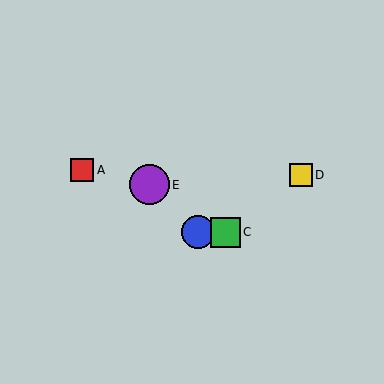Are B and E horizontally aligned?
No, B is at y≈232 and E is at y≈185.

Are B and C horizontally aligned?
Yes, both are at y≈232.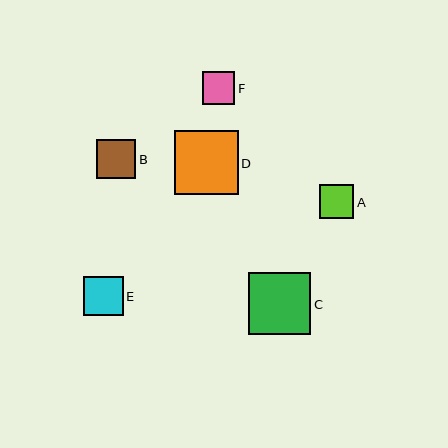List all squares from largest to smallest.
From largest to smallest: D, C, B, E, A, F.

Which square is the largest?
Square D is the largest with a size of approximately 64 pixels.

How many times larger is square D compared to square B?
Square D is approximately 1.6 times the size of square B.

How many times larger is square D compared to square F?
Square D is approximately 2.0 times the size of square F.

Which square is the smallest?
Square F is the smallest with a size of approximately 33 pixels.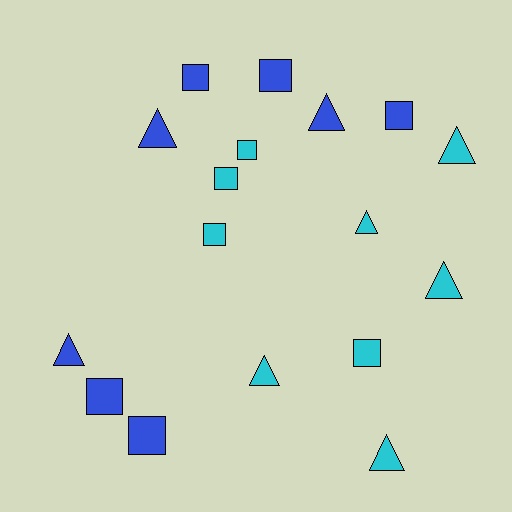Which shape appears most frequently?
Square, with 9 objects.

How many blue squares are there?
There are 5 blue squares.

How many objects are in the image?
There are 17 objects.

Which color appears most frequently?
Cyan, with 9 objects.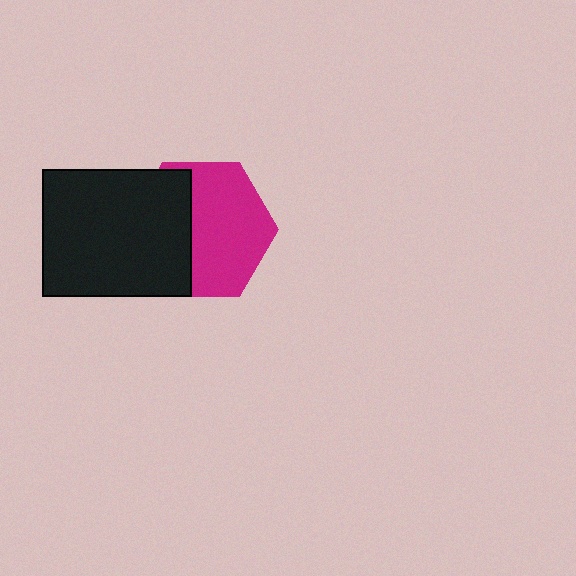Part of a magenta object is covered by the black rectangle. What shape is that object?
It is a hexagon.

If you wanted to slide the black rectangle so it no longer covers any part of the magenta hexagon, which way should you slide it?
Slide it left — that is the most direct way to separate the two shapes.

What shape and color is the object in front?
The object in front is a black rectangle.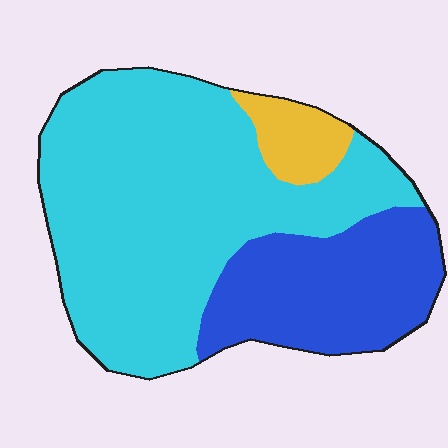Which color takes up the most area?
Cyan, at roughly 65%.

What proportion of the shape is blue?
Blue takes up about one quarter (1/4) of the shape.